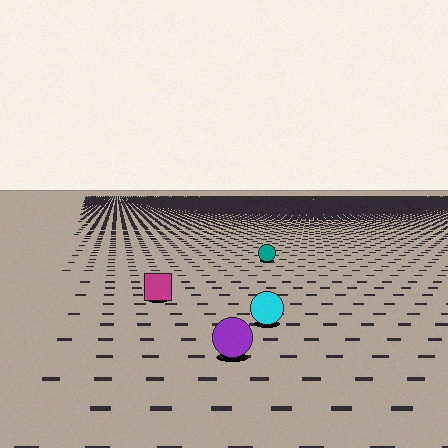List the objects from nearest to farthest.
From nearest to farthest: the purple circle, the cyan circle, the magenta square, the teal circle.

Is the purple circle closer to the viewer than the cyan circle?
Yes. The purple circle is closer — you can tell from the texture gradient: the ground texture is coarser near it.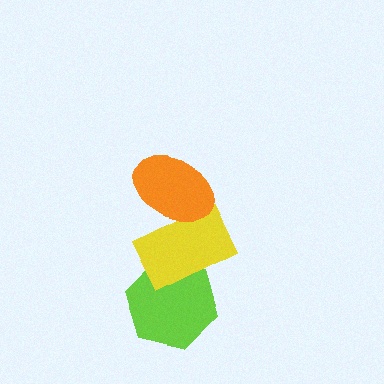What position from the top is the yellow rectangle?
The yellow rectangle is 2nd from the top.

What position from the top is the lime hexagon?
The lime hexagon is 3rd from the top.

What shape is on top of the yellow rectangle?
The orange ellipse is on top of the yellow rectangle.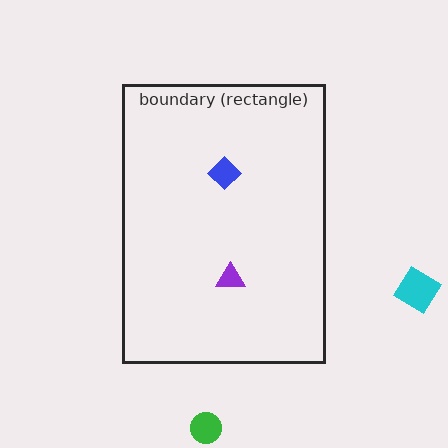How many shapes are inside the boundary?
2 inside, 2 outside.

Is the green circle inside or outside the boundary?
Outside.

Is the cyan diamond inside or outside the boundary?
Outside.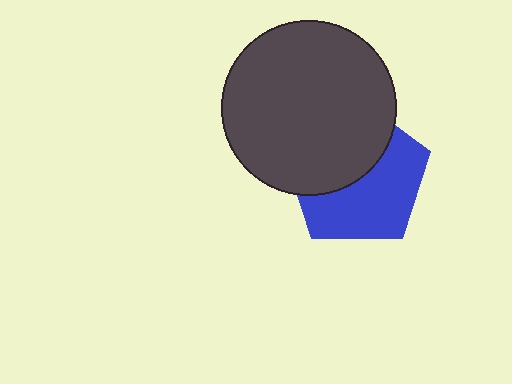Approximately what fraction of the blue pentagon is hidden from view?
Roughly 46% of the blue pentagon is hidden behind the dark gray circle.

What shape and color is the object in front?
The object in front is a dark gray circle.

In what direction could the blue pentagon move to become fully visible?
The blue pentagon could move toward the lower-right. That would shift it out from behind the dark gray circle entirely.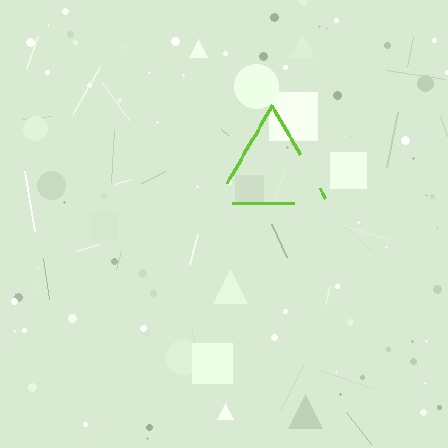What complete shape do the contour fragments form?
The contour fragments form a triangle.